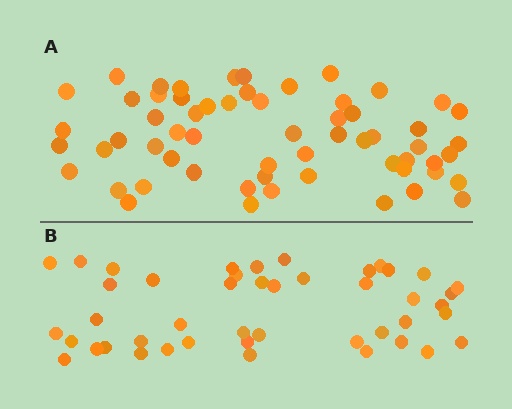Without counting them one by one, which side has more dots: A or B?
Region A (the top region) has more dots.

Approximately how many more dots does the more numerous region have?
Region A has approximately 15 more dots than region B.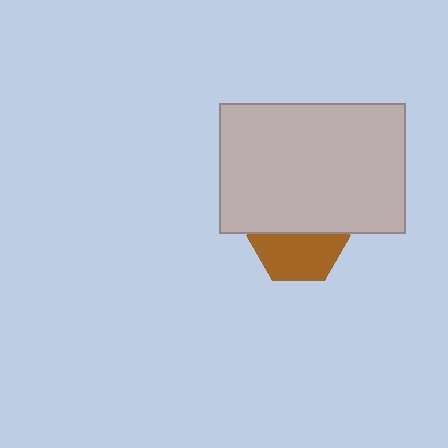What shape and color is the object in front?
The object in front is a light gray rectangle.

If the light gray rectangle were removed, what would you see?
You would see the complete brown hexagon.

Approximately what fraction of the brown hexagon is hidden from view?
Roughly 47% of the brown hexagon is hidden behind the light gray rectangle.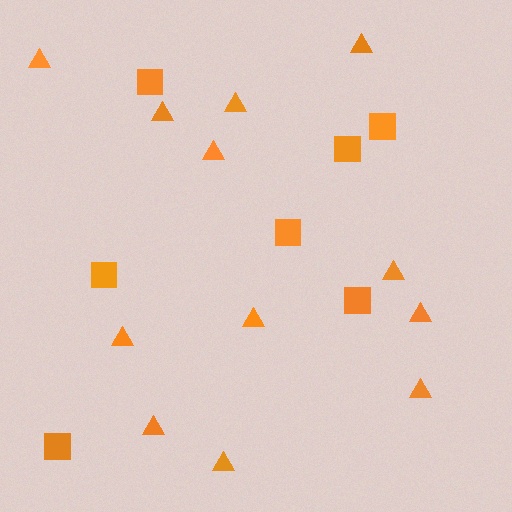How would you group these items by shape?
There are 2 groups: one group of squares (7) and one group of triangles (12).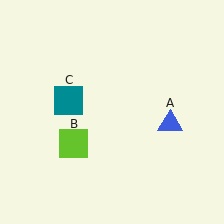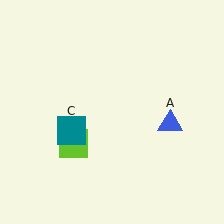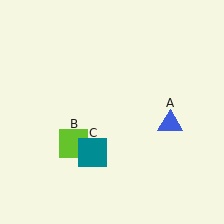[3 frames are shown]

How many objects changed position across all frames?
1 object changed position: teal square (object C).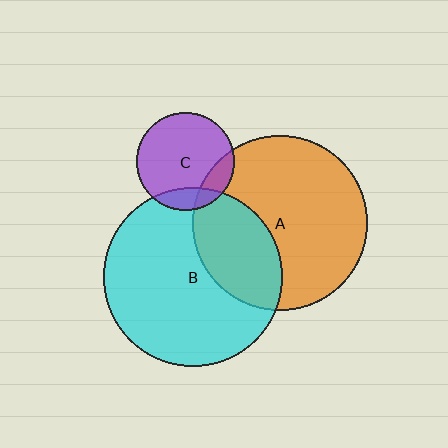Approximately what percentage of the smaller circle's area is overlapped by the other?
Approximately 15%.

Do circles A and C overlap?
Yes.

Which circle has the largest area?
Circle B (cyan).